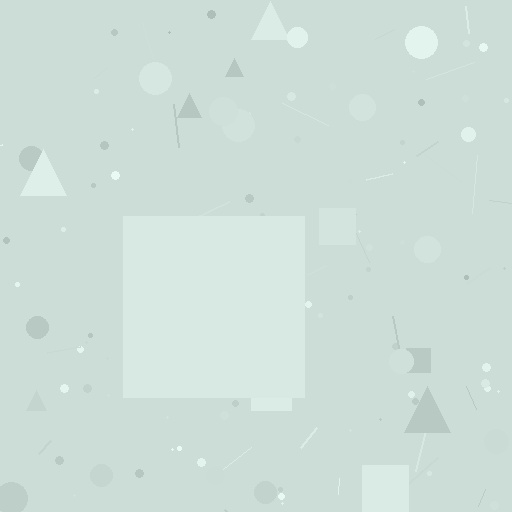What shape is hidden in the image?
A square is hidden in the image.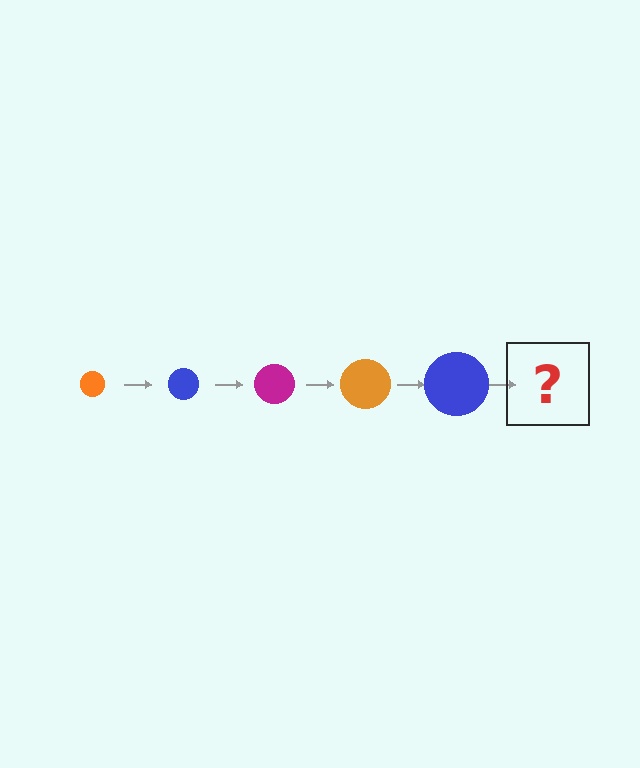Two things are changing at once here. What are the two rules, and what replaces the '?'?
The two rules are that the circle grows larger each step and the color cycles through orange, blue, and magenta. The '?' should be a magenta circle, larger than the previous one.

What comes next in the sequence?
The next element should be a magenta circle, larger than the previous one.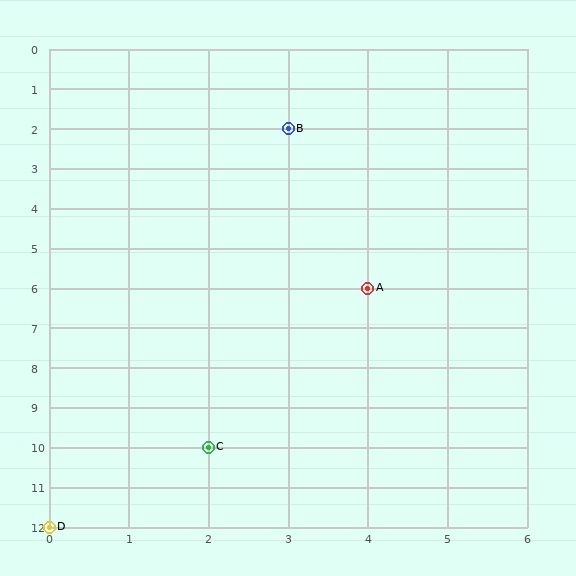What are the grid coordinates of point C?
Point C is at grid coordinates (2, 10).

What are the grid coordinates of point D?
Point D is at grid coordinates (0, 12).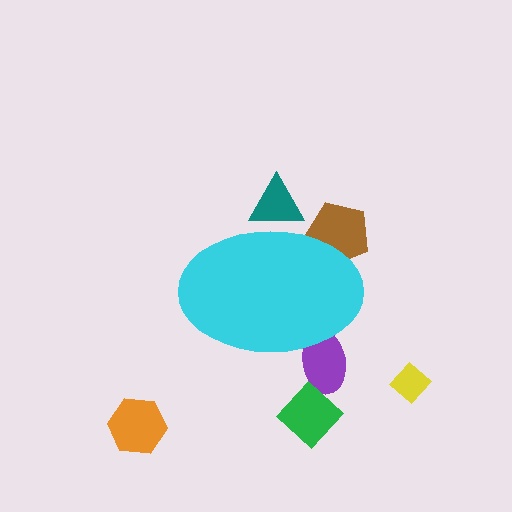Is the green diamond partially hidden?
No, the green diamond is fully visible.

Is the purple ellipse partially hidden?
Yes, the purple ellipse is partially hidden behind the cyan ellipse.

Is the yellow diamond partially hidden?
No, the yellow diamond is fully visible.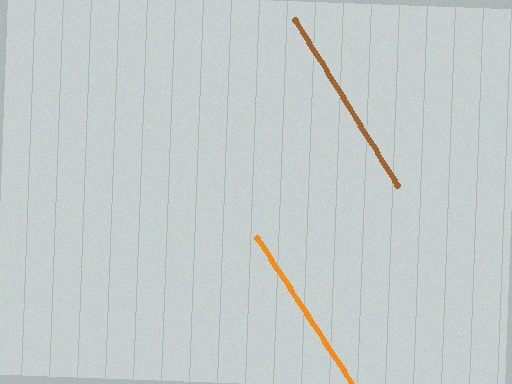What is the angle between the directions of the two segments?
Approximately 1 degree.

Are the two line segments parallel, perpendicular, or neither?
Parallel — their directions differ by only 1.3°.